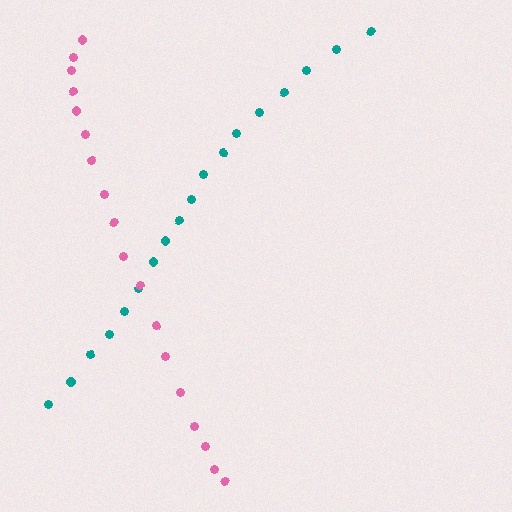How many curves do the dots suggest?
There are 2 distinct paths.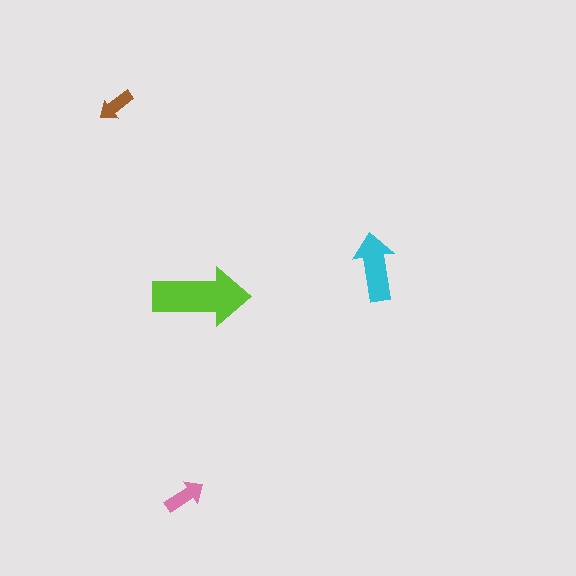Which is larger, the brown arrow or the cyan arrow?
The cyan one.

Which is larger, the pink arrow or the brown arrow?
The pink one.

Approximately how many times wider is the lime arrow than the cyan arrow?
About 1.5 times wider.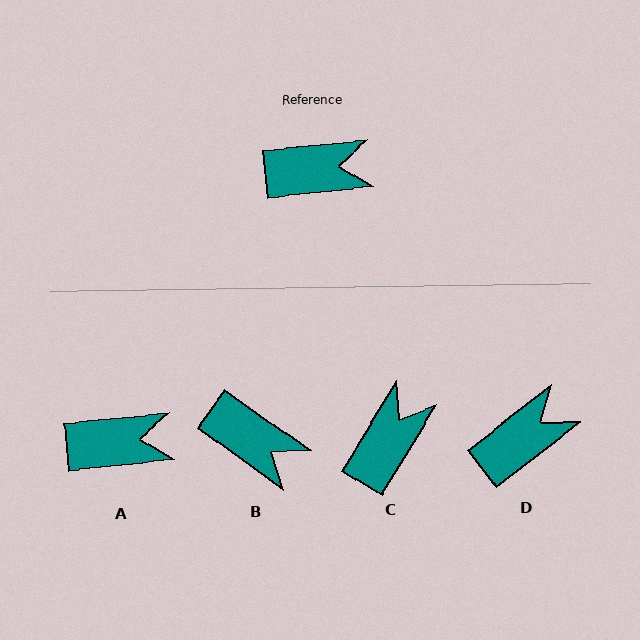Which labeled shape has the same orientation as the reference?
A.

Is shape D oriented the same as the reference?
No, it is off by about 32 degrees.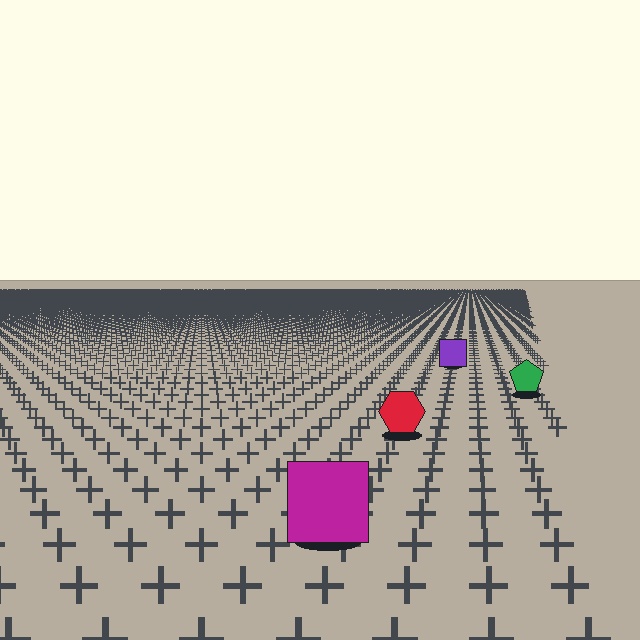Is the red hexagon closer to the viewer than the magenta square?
No. The magenta square is closer — you can tell from the texture gradient: the ground texture is coarser near it.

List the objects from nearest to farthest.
From nearest to farthest: the magenta square, the red hexagon, the green pentagon, the purple square.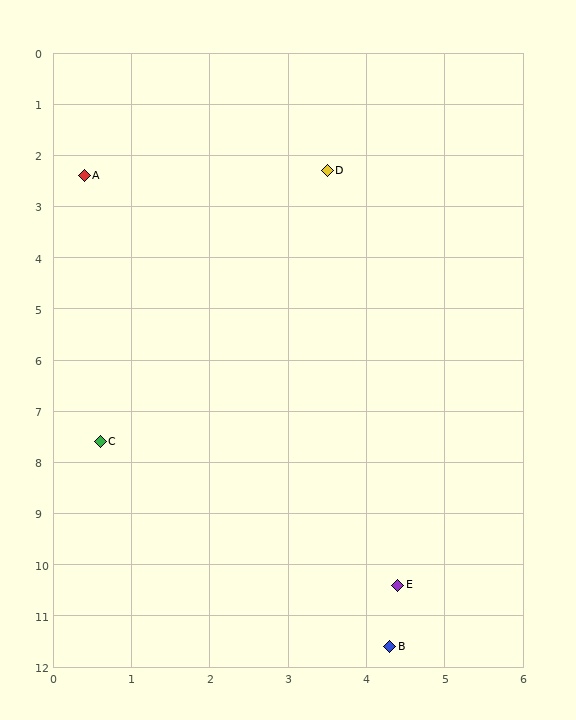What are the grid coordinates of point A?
Point A is at approximately (0.4, 2.4).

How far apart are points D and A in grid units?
Points D and A are about 3.1 grid units apart.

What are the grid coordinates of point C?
Point C is at approximately (0.6, 7.6).